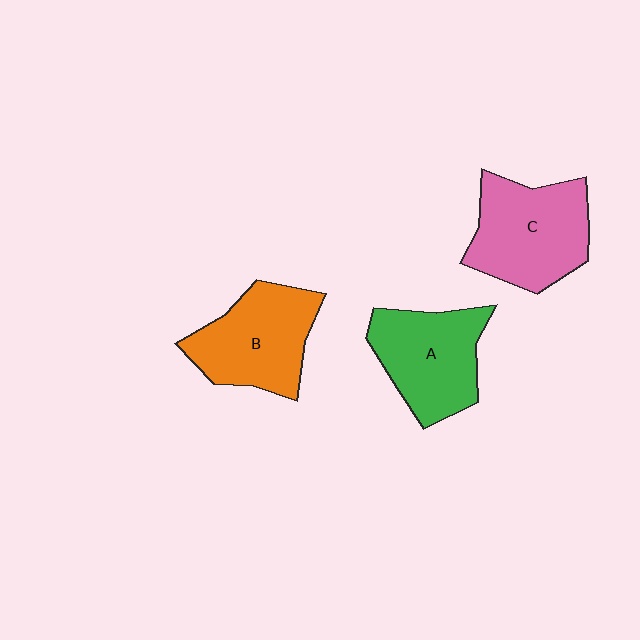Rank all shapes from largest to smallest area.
From largest to smallest: C (pink), B (orange), A (green).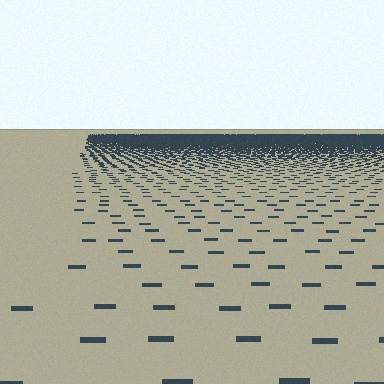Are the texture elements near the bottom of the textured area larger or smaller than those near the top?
Larger. Near the bottom, elements are closer to the viewer and appear at a bigger on-screen size.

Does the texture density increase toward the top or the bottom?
Density increases toward the top.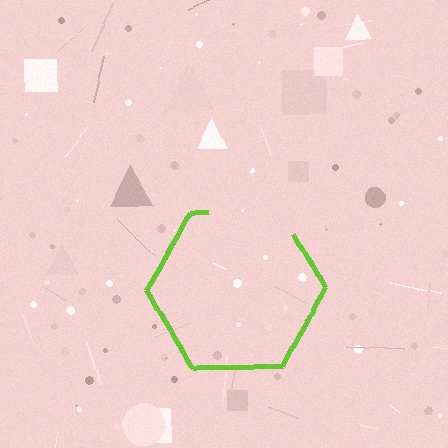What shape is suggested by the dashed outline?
The dashed outline suggests a hexagon.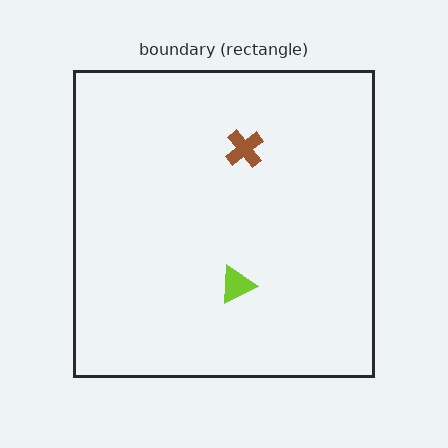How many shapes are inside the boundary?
2 inside, 0 outside.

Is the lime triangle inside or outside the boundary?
Inside.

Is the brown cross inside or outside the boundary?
Inside.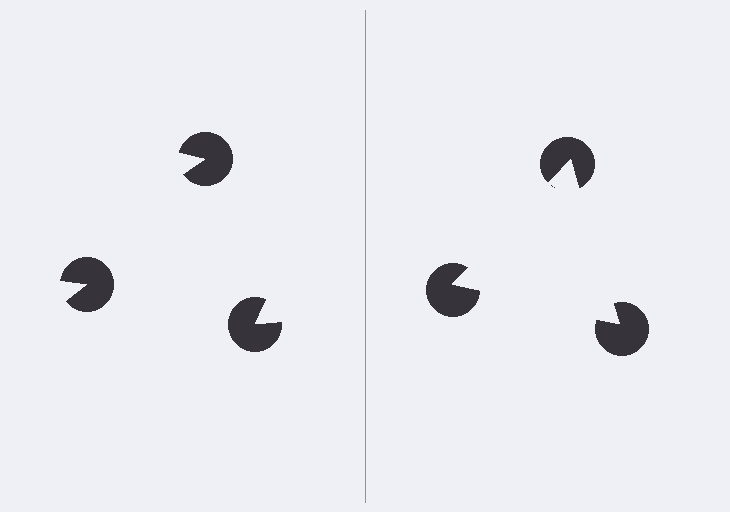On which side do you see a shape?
An illusory triangle appears on the right side. On the left side the wedge cuts are rotated, so no coherent shape forms.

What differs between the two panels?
The pac-man discs are positioned identically on both sides; only the wedge orientations differ. On the right they align to a triangle; on the left they are misaligned.